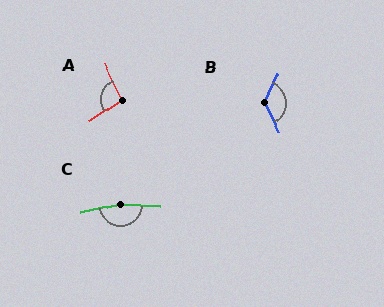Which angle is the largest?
C, at approximately 164 degrees.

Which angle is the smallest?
A, at approximately 97 degrees.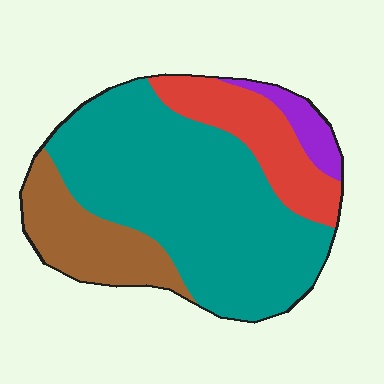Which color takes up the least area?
Purple, at roughly 5%.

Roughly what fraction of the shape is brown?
Brown takes up between a sixth and a third of the shape.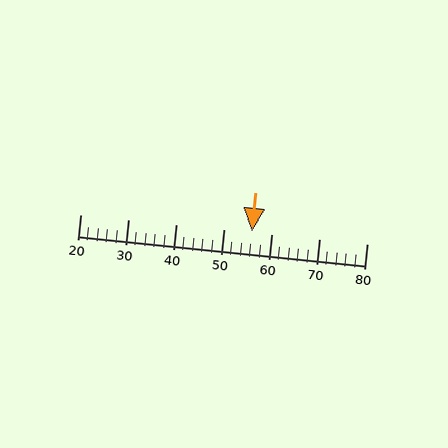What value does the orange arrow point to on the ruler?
The orange arrow points to approximately 56.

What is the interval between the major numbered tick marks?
The major tick marks are spaced 10 units apart.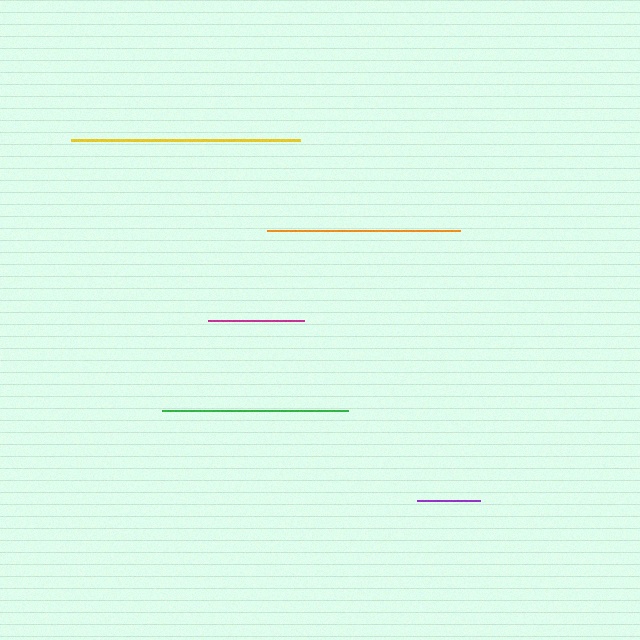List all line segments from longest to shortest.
From longest to shortest: yellow, orange, green, magenta, purple.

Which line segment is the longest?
The yellow line is the longest at approximately 229 pixels.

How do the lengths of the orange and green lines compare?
The orange and green lines are approximately the same length.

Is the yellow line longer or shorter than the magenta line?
The yellow line is longer than the magenta line.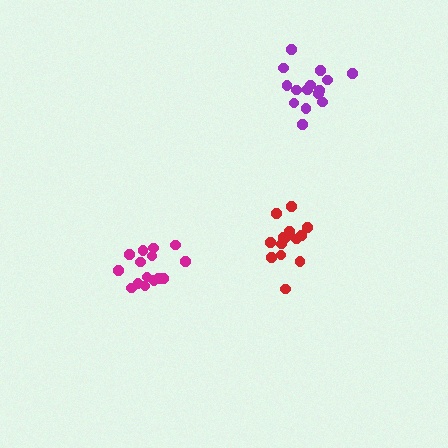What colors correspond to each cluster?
The clusters are colored: magenta, red, purple.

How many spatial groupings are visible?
There are 3 spatial groupings.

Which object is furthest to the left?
The magenta cluster is leftmost.